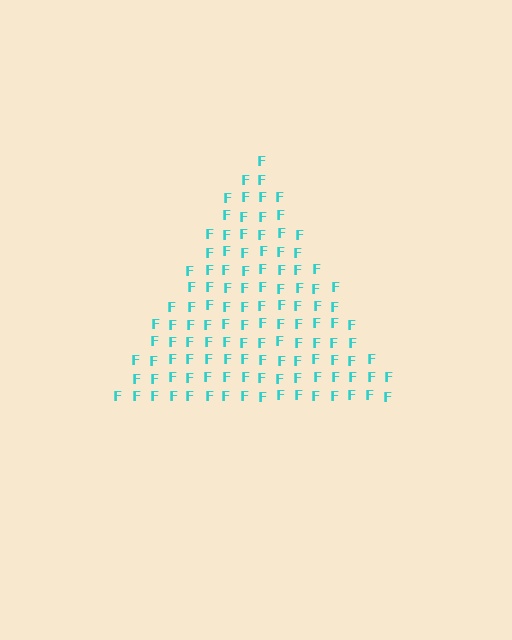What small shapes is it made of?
It is made of small letter F's.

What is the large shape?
The large shape is a triangle.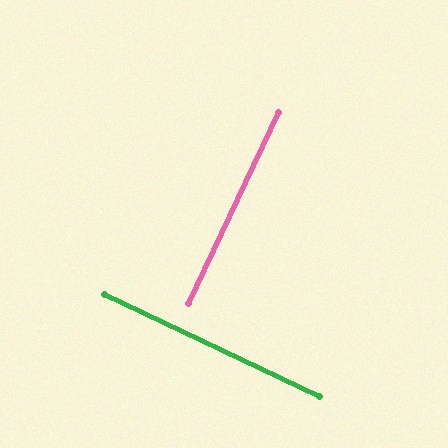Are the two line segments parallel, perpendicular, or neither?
Perpendicular — they meet at approximately 90°.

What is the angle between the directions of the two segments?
Approximately 90 degrees.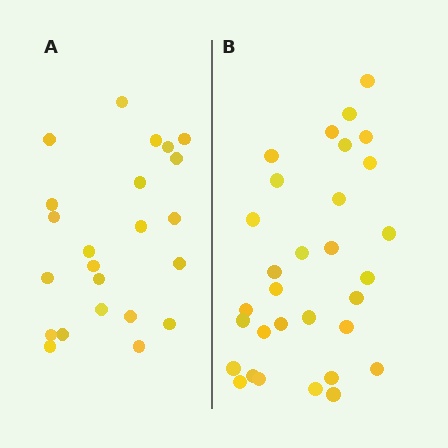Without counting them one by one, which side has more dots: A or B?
Region B (the right region) has more dots.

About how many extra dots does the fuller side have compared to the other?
Region B has roughly 8 or so more dots than region A.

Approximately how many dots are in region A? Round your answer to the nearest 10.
About 20 dots. (The exact count is 23, which rounds to 20.)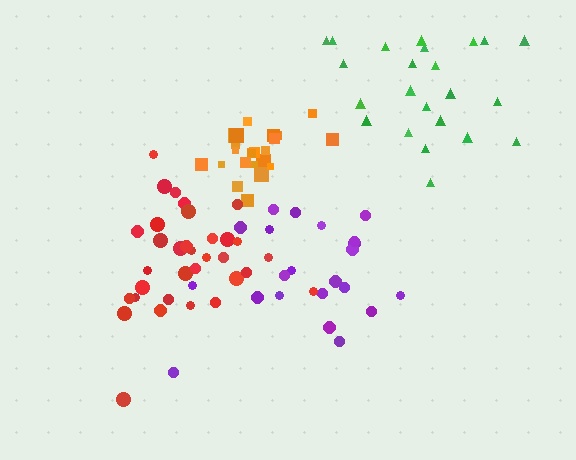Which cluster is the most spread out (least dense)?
Green.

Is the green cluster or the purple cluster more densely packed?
Purple.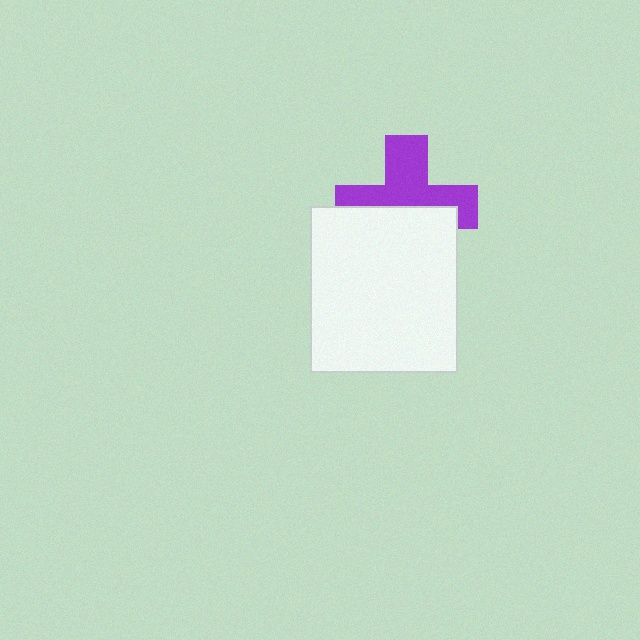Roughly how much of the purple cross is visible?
About half of it is visible (roughly 52%).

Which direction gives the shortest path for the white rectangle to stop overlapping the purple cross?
Moving down gives the shortest separation.